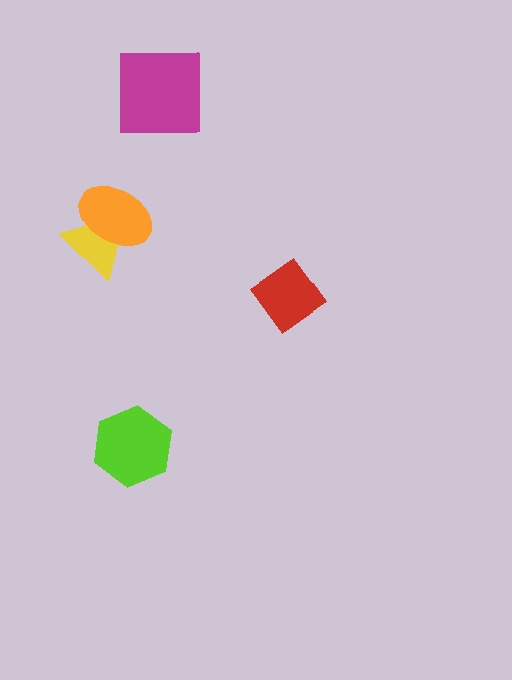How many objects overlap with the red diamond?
0 objects overlap with the red diamond.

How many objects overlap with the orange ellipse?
1 object overlaps with the orange ellipse.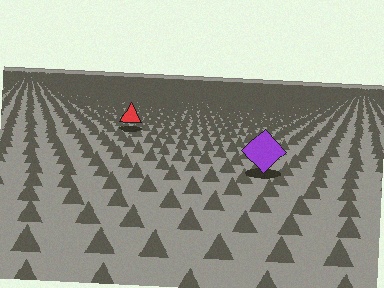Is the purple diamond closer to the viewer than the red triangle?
Yes. The purple diamond is closer — you can tell from the texture gradient: the ground texture is coarser near it.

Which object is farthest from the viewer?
The red triangle is farthest from the viewer. It appears smaller and the ground texture around it is denser.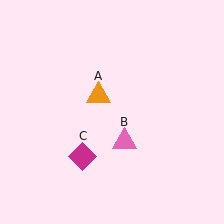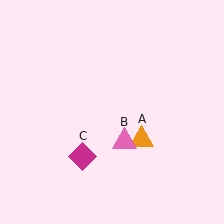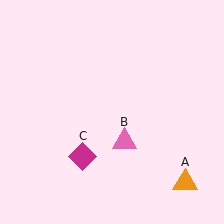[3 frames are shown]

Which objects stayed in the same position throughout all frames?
Pink triangle (object B) and magenta diamond (object C) remained stationary.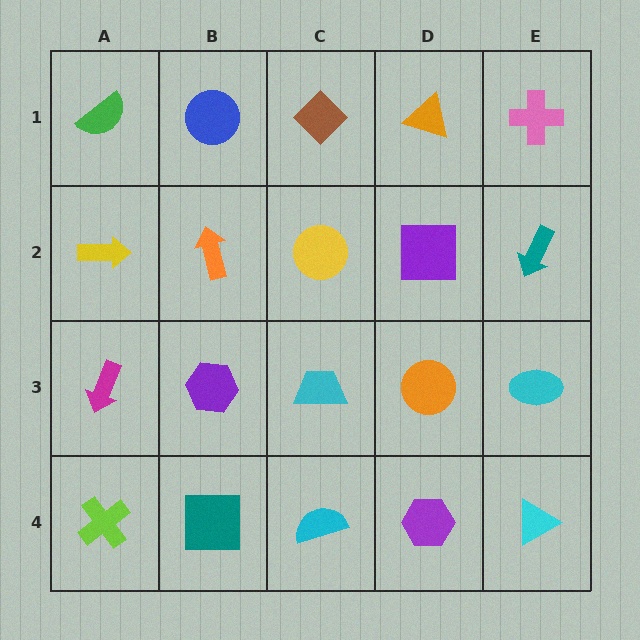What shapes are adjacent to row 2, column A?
A green semicircle (row 1, column A), a magenta arrow (row 3, column A), an orange arrow (row 2, column B).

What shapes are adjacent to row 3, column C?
A yellow circle (row 2, column C), a cyan semicircle (row 4, column C), a purple hexagon (row 3, column B), an orange circle (row 3, column D).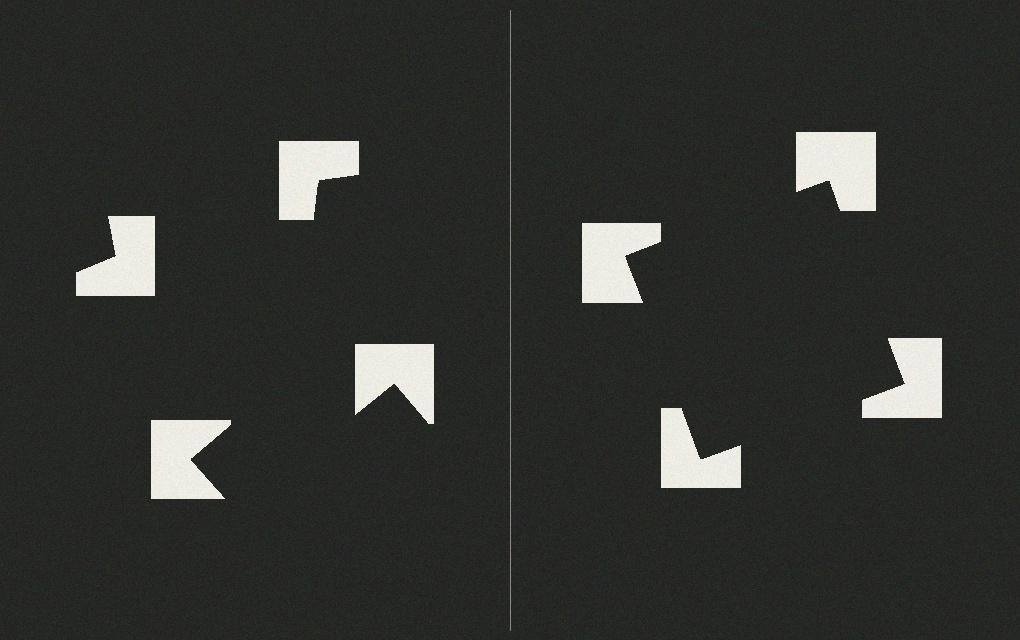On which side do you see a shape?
An illusory square appears on the right side. On the left side the wedge cuts are rotated, so no coherent shape forms.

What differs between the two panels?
The notched squares are positioned identically on both sides; only the wedge orientations differ. On the right they align to a square; on the left they are misaligned.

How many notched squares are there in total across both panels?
8 — 4 on each side.